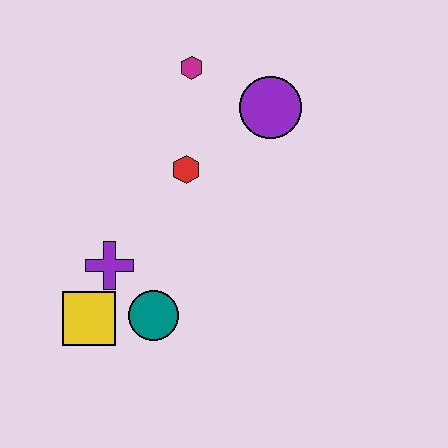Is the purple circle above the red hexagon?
Yes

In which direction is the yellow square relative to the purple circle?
The yellow square is below the purple circle.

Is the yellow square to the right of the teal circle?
No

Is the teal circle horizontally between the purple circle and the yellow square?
Yes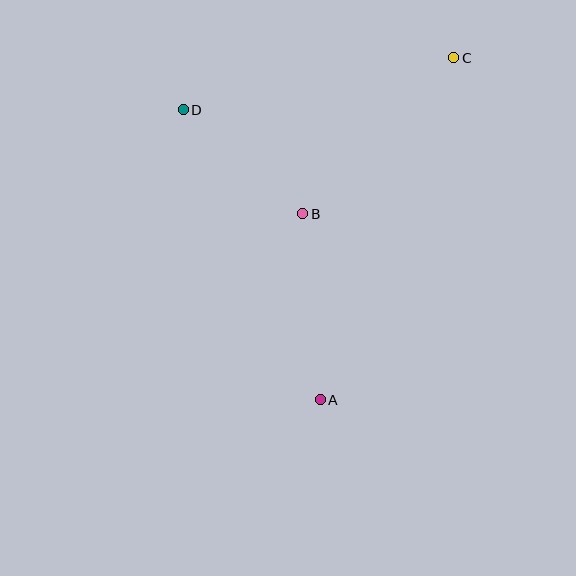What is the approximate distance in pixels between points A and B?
The distance between A and B is approximately 187 pixels.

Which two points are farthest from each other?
Points A and C are farthest from each other.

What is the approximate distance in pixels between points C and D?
The distance between C and D is approximately 276 pixels.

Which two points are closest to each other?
Points B and D are closest to each other.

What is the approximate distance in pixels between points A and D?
The distance between A and D is approximately 321 pixels.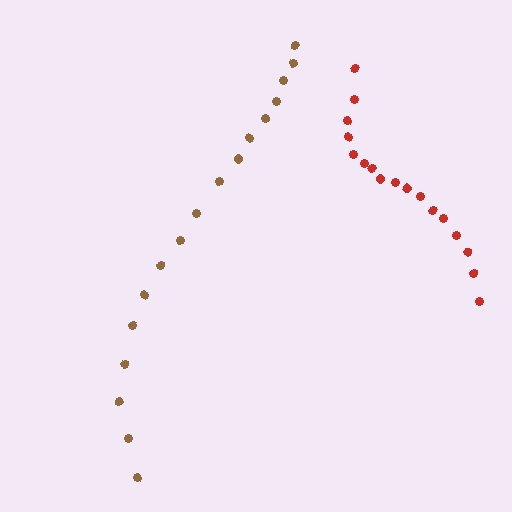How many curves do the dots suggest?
There are 2 distinct paths.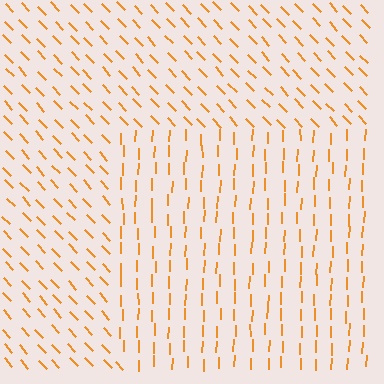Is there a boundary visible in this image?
Yes, there is a texture boundary formed by a change in line orientation.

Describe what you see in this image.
The image is filled with small orange line segments. A rectangle region in the image has lines oriented differently from the surrounding lines, creating a visible texture boundary.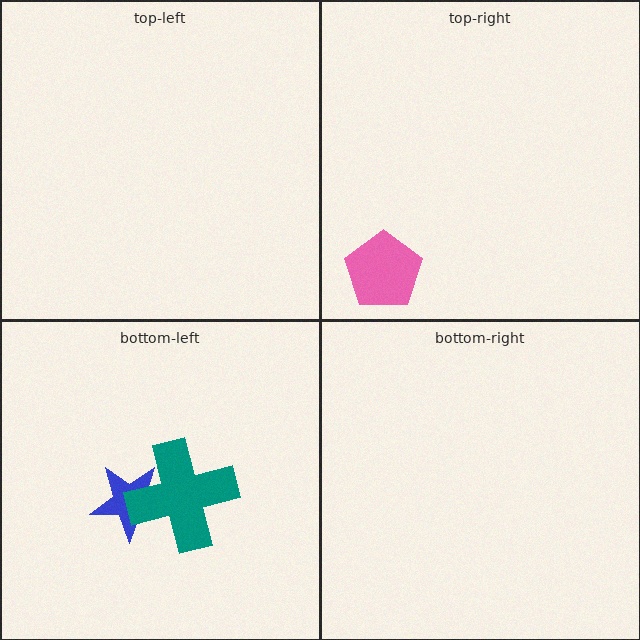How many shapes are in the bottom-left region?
2.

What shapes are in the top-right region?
The pink pentagon.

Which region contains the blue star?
The bottom-left region.